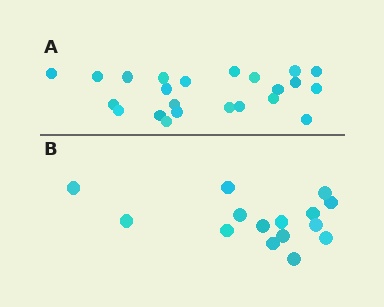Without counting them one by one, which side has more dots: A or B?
Region A (the top region) has more dots.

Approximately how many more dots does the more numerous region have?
Region A has roughly 8 or so more dots than region B.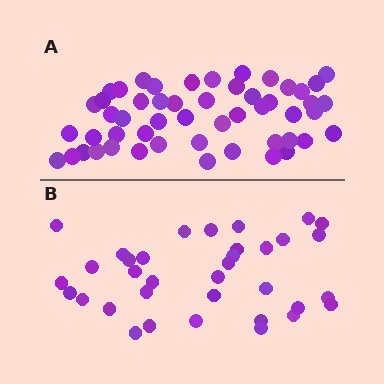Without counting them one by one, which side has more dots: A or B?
Region A (the top region) has more dots.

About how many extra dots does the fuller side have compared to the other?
Region A has approximately 15 more dots than region B.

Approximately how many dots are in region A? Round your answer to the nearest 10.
About 50 dots. (The exact count is 52, which rounds to 50.)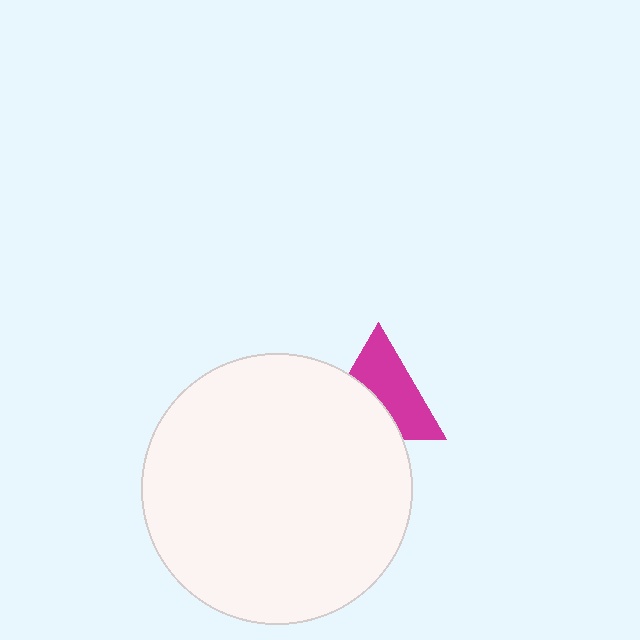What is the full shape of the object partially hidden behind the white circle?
The partially hidden object is a magenta triangle.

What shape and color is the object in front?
The object in front is a white circle.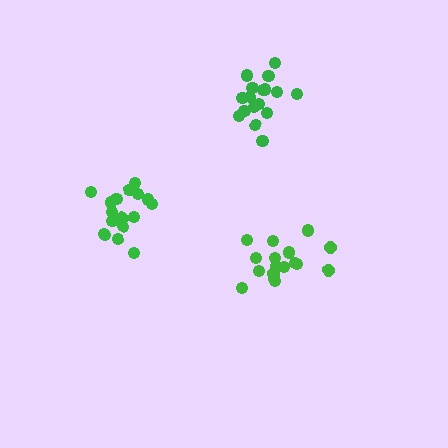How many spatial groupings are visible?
There are 3 spatial groupings.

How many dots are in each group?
Group 1: 17 dots, Group 2: 17 dots, Group 3: 17 dots (51 total).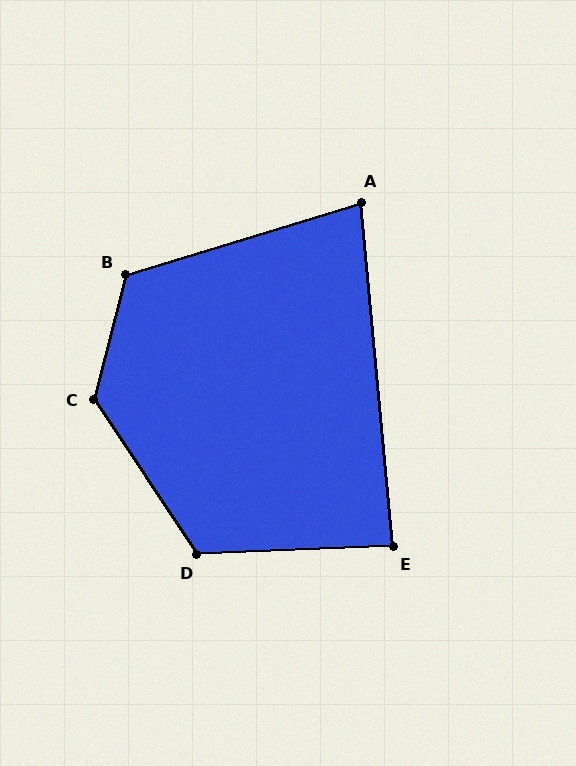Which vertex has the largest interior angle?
C, at approximately 132 degrees.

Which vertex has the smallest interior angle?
A, at approximately 78 degrees.